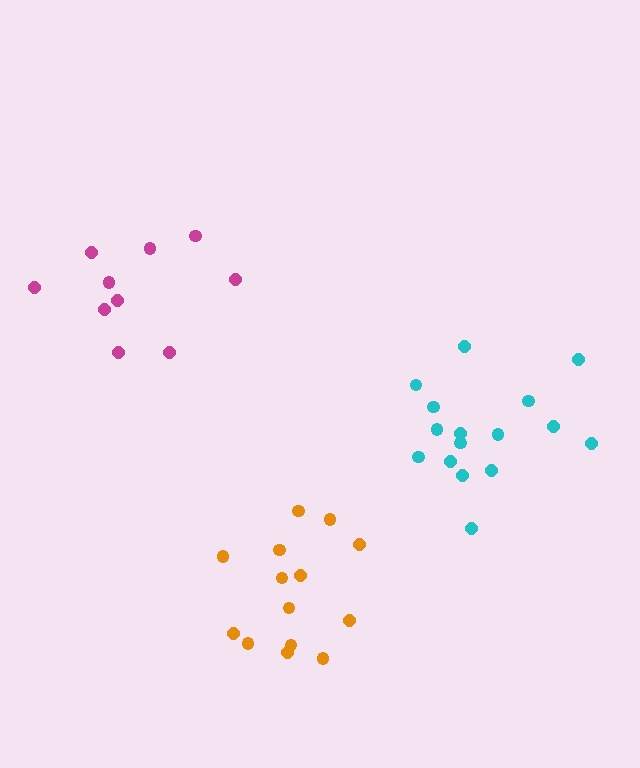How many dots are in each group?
Group 1: 10 dots, Group 2: 14 dots, Group 3: 16 dots (40 total).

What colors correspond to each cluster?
The clusters are colored: magenta, orange, cyan.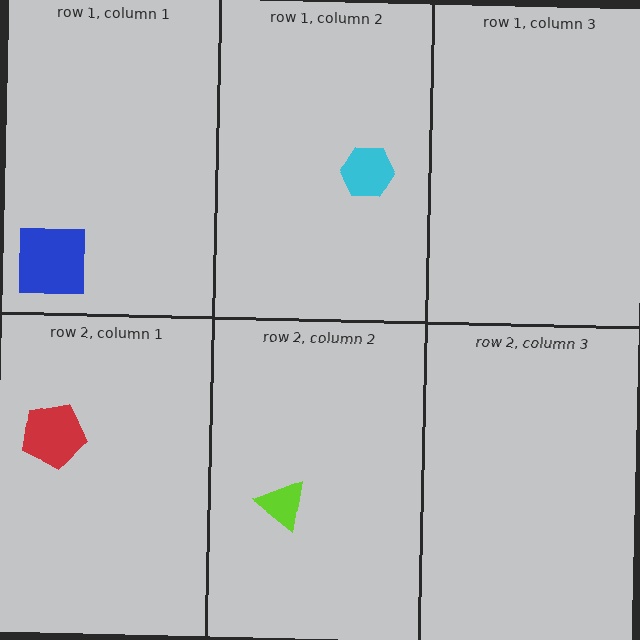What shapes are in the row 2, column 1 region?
The red pentagon.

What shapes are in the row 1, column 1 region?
The blue square.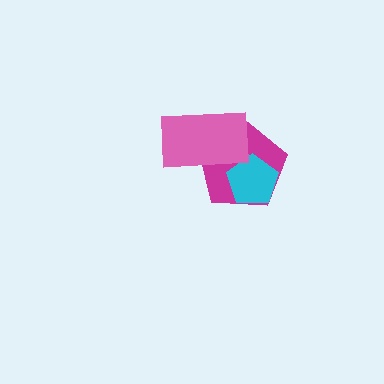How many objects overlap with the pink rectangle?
1 object overlaps with the pink rectangle.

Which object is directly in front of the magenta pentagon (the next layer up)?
The cyan pentagon is directly in front of the magenta pentagon.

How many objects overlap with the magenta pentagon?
2 objects overlap with the magenta pentagon.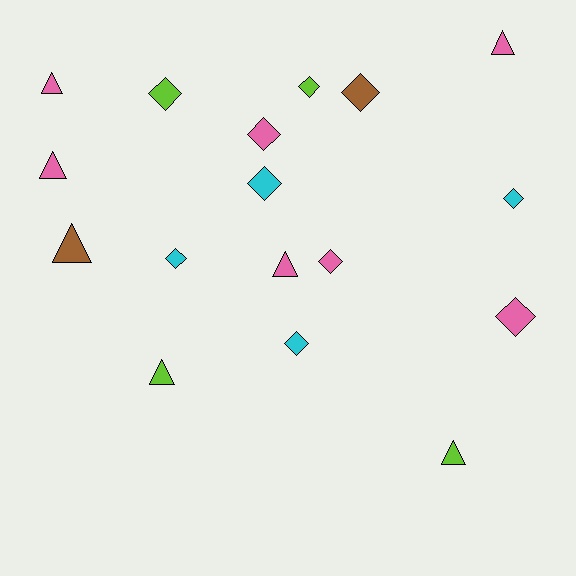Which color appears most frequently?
Pink, with 7 objects.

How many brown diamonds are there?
There is 1 brown diamond.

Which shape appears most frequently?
Diamond, with 10 objects.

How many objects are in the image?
There are 17 objects.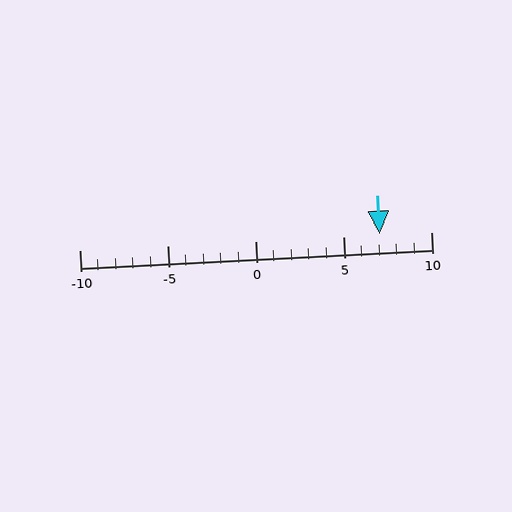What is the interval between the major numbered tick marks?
The major tick marks are spaced 5 units apart.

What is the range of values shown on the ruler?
The ruler shows values from -10 to 10.